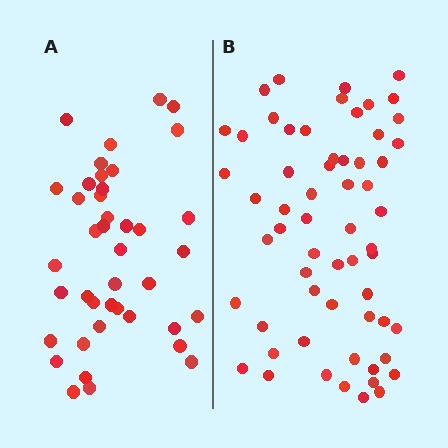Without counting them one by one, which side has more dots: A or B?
Region B (the right region) has more dots.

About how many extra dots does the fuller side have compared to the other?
Region B has approximately 20 more dots than region A.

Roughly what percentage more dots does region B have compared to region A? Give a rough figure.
About 45% more.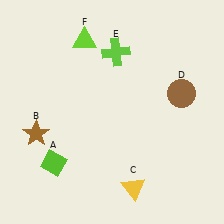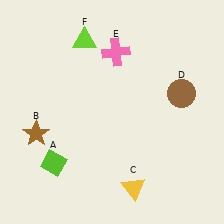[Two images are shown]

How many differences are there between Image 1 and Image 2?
There is 1 difference between the two images.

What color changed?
The cross (E) changed from lime in Image 1 to pink in Image 2.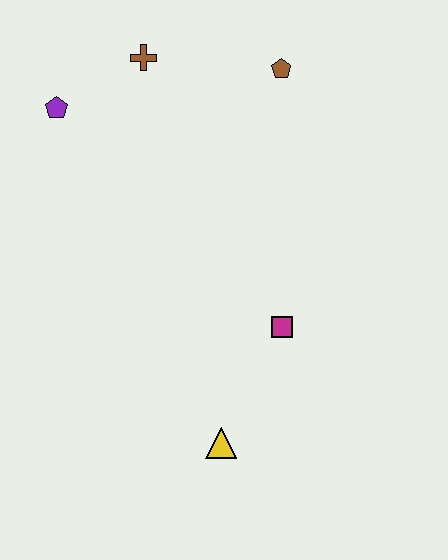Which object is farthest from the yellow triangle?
The brown cross is farthest from the yellow triangle.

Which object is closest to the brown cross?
The purple pentagon is closest to the brown cross.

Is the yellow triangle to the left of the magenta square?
Yes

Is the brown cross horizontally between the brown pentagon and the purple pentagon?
Yes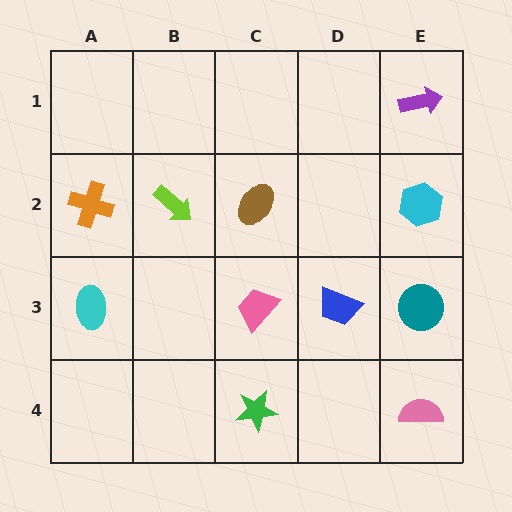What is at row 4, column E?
A pink semicircle.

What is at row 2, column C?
A brown ellipse.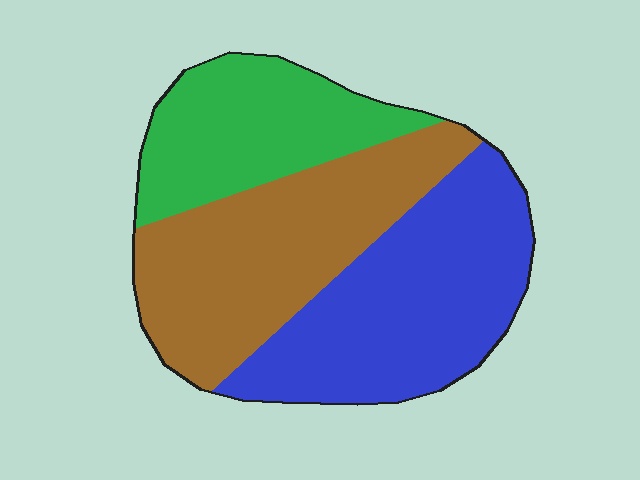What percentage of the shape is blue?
Blue takes up between a quarter and a half of the shape.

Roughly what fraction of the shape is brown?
Brown takes up between a quarter and a half of the shape.